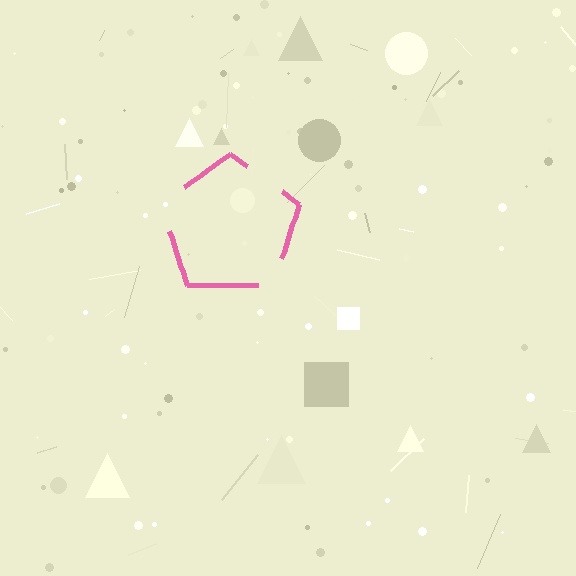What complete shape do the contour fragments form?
The contour fragments form a pentagon.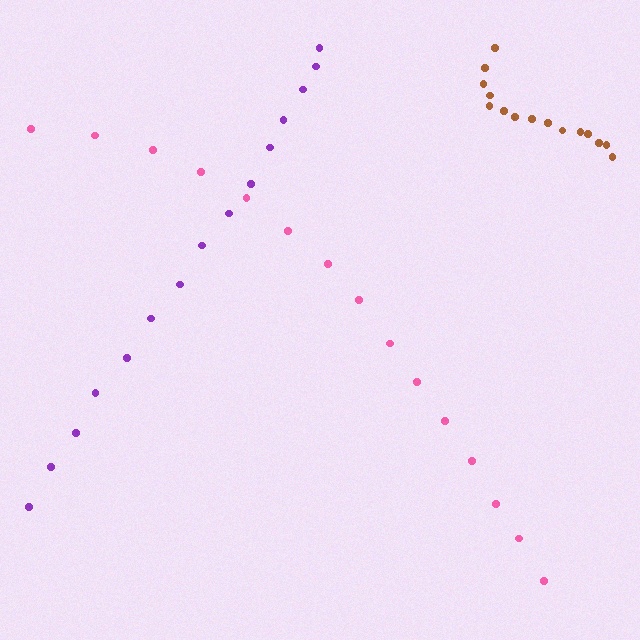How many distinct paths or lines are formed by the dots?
There are 3 distinct paths.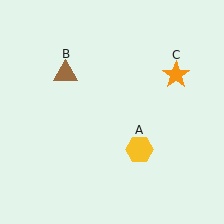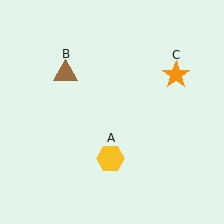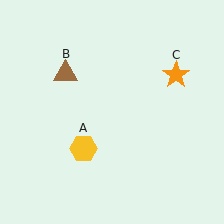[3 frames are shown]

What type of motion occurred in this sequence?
The yellow hexagon (object A) rotated clockwise around the center of the scene.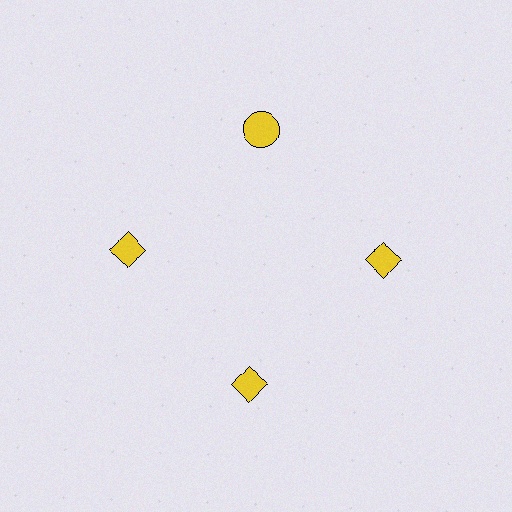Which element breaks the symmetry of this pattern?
The yellow circle at roughly the 12 o'clock position breaks the symmetry. All other shapes are yellow diamonds.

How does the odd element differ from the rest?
It has a different shape: circle instead of diamond.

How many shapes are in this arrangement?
There are 4 shapes arranged in a ring pattern.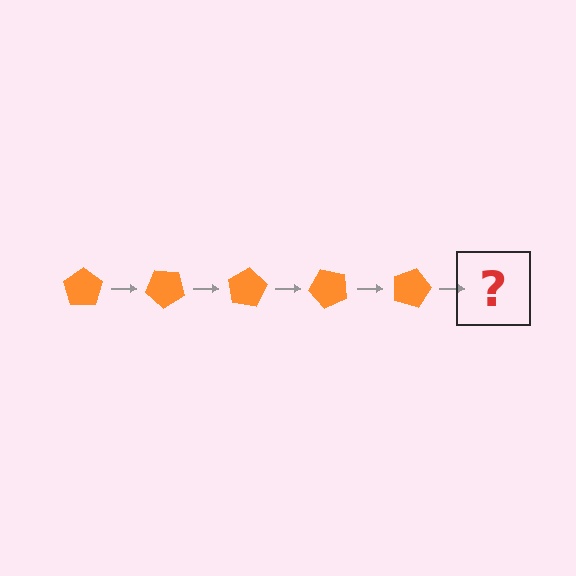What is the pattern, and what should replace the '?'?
The pattern is that the pentagon rotates 40 degrees each step. The '?' should be an orange pentagon rotated 200 degrees.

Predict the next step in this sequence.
The next step is an orange pentagon rotated 200 degrees.